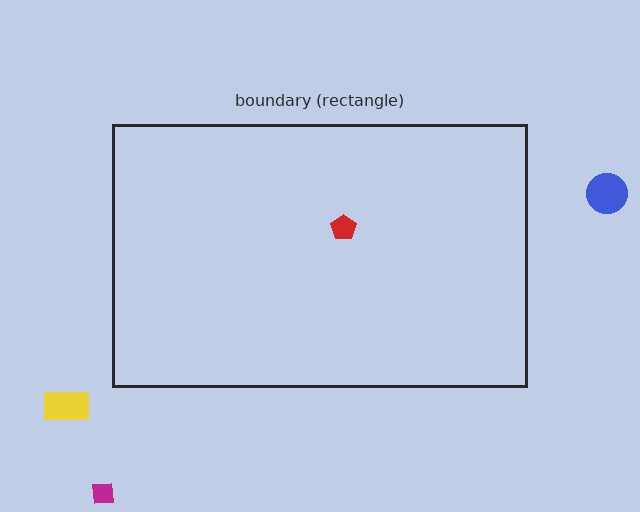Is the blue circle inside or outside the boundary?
Outside.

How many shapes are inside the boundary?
1 inside, 3 outside.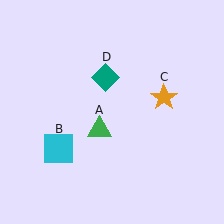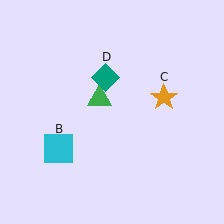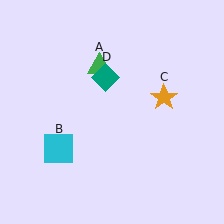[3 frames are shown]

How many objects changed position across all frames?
1 object changed position: green triangle (object A).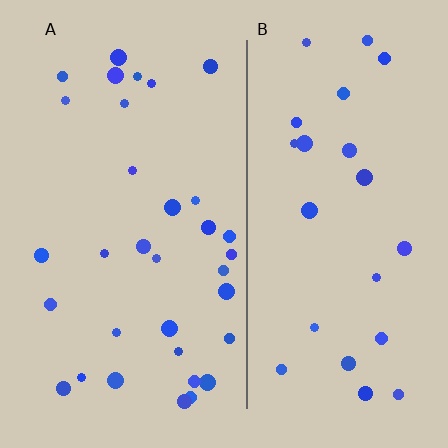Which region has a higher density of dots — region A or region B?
A (the left).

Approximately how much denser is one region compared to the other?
Approximately 1.4× — region A over region B.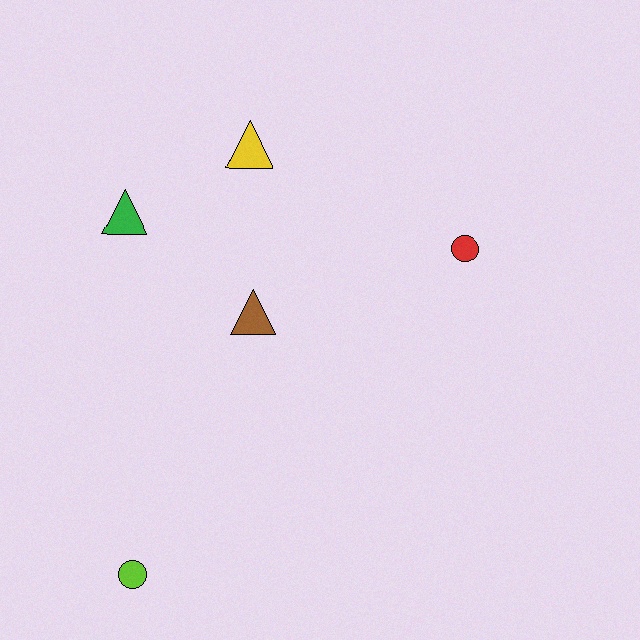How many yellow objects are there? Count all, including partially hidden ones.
There is 1 yellow object.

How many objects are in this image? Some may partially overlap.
There are 5 objects.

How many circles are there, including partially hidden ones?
There are 2 circles.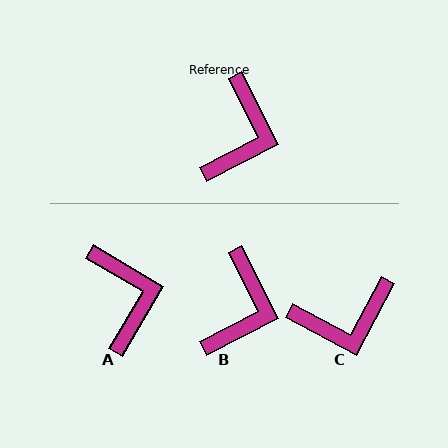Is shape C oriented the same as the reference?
No, it is off by about 55 degrees.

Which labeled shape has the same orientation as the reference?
B.